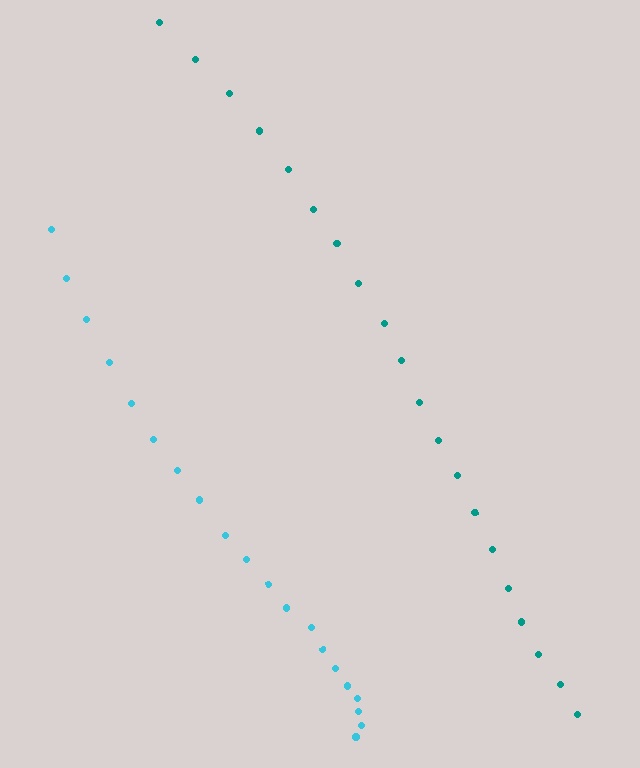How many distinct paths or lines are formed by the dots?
There are 2 distinct paths.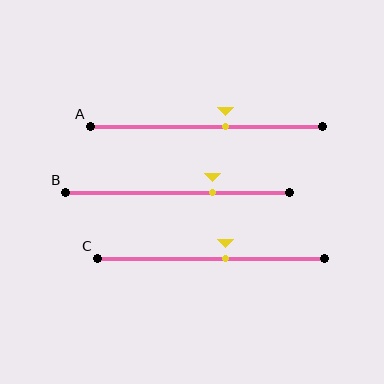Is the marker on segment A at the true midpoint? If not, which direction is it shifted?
No, the marker on segment A is shifted to the right by about 8% of the segment length.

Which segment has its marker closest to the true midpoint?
Segment C has its marker closest to the true midpoint.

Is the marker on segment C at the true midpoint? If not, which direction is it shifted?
No, the marker on segment C is shifted to the right by about 7% of the segment length.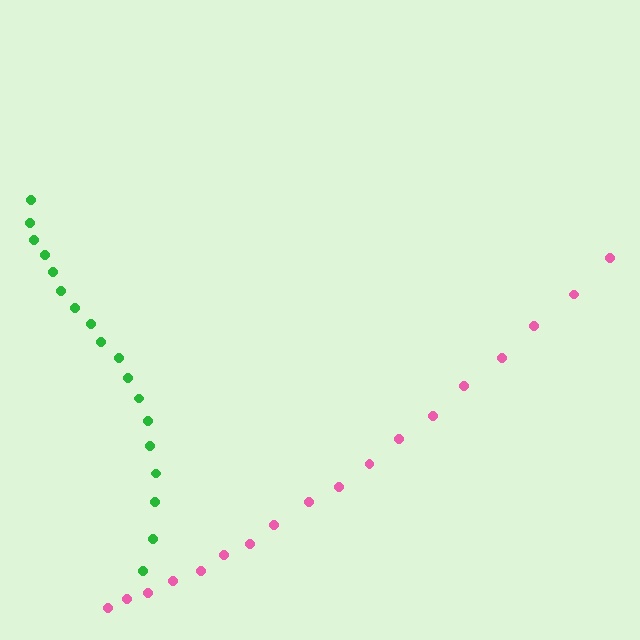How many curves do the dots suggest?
There are 2 distinct paths.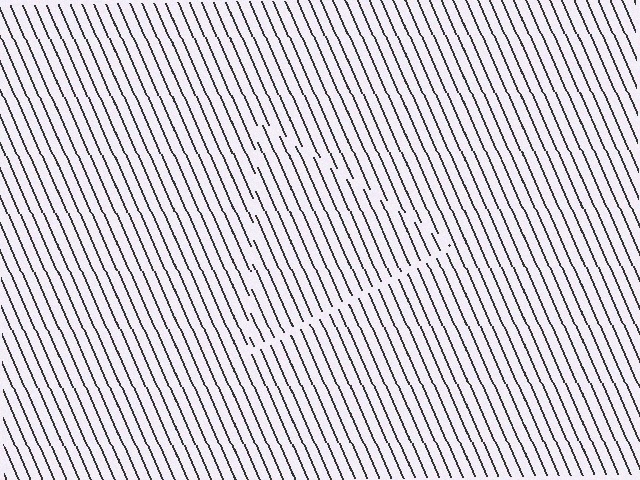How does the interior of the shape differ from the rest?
The interior of the shape contains the same grating, shifted by half a period — the contour is defined by the phase discontinuity where line-ends from the inner and outer gratings abut.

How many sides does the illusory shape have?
3 sides — the line-ends trace a triangle.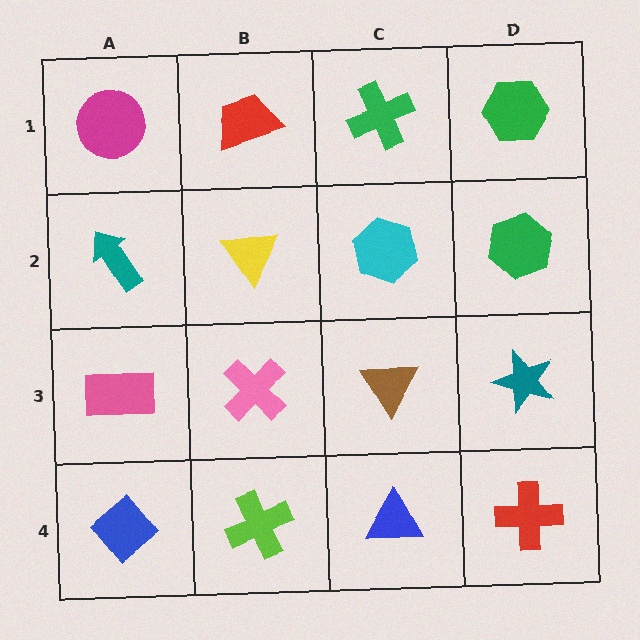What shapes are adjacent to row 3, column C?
A cyan hexagon (row 2, column C), a blue triangle (row 4, column C), a pink cross (row 3, column B), a teal star (row 3, column D).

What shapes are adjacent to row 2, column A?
A magenta circle (row 1, column A), a pink rectangle (row 3, column A), a yellow triangle (row 2, column B).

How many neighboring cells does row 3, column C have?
4.